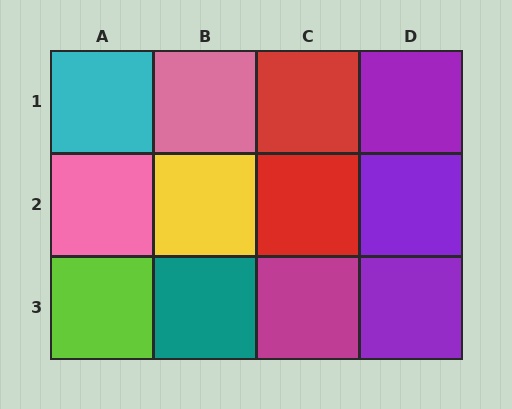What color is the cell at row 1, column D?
Purple.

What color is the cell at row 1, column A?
Cyan.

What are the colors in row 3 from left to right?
Lime, teal, magenta, purple.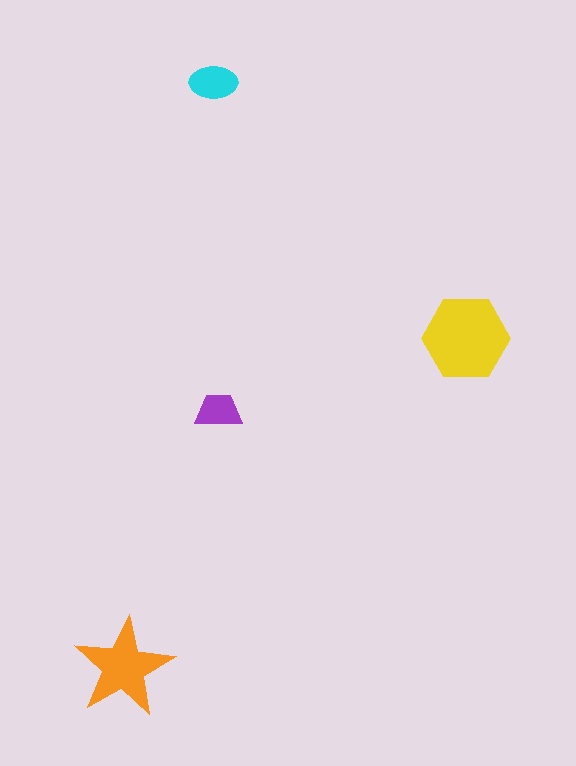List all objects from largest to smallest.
The yellow hexagon, the orange star, the cyan ellipse, the purple trapezoid.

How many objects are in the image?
There are 4 objects in the image.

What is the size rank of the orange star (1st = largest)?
2nd.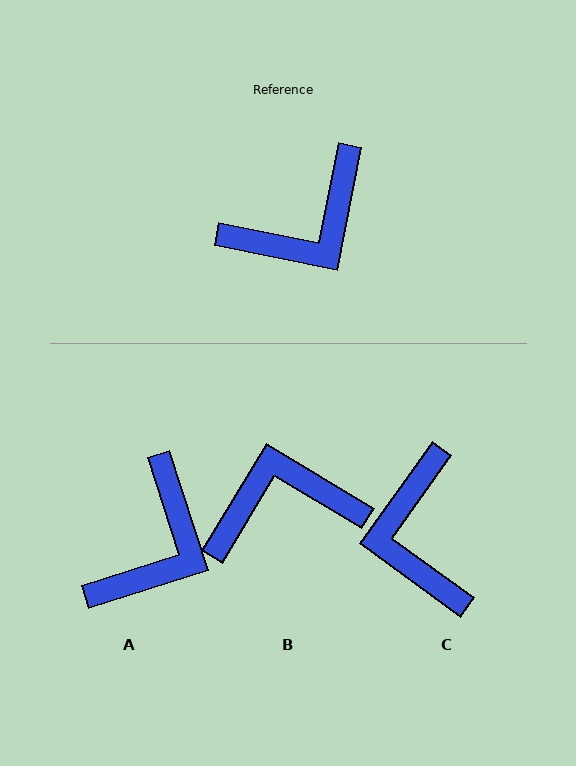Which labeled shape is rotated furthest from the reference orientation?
B, about 160 degrees away.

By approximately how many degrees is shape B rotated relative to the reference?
Approximately 160 degrees counter-clockwise.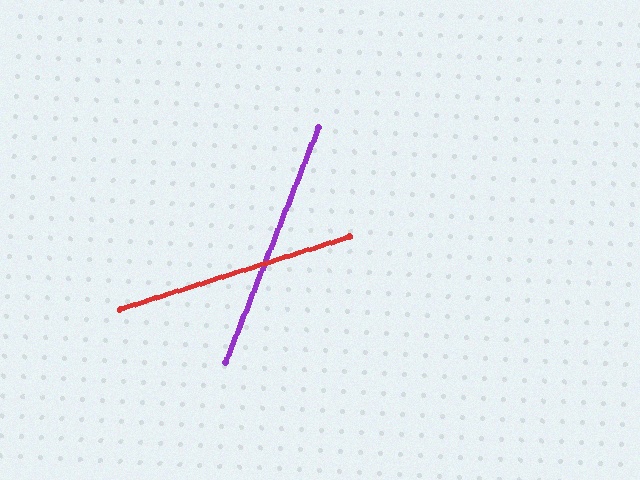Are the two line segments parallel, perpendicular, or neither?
Neither parallel nor perpendicular — they differ by about 51°.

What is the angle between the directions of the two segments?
Approximately 51 degrees.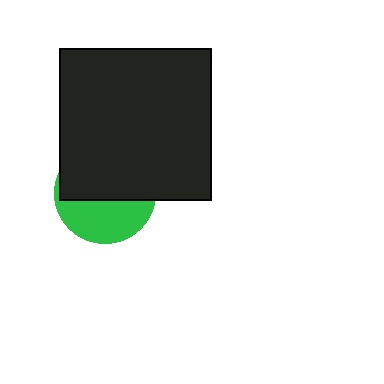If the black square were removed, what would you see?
You would see the complete green circle.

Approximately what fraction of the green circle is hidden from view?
Roughly 58% of the green circle is hidden behind the black square.